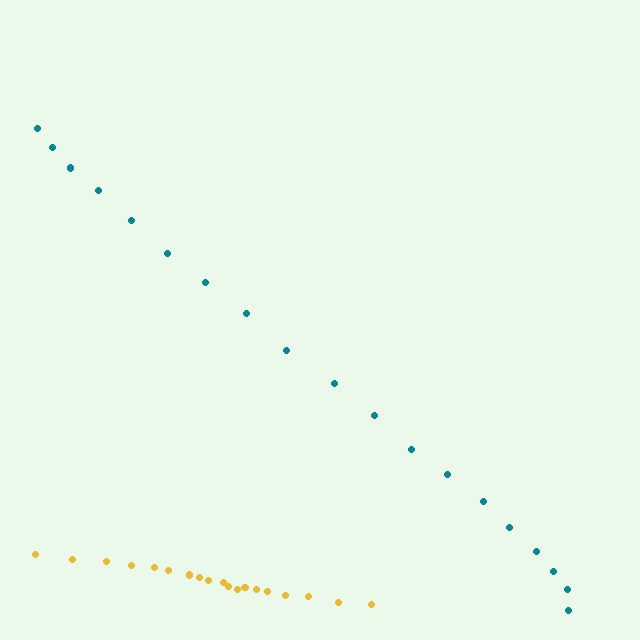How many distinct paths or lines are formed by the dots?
There are 2 distinct paths.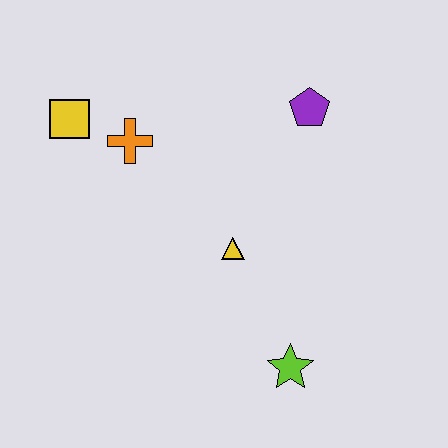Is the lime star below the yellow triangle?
Yes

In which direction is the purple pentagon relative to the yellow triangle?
The purple pentagon is above the yellow triangle.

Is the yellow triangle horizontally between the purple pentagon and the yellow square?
Yes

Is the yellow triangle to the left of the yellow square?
No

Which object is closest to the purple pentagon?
The yellow triangle is closest to the purple pentagon.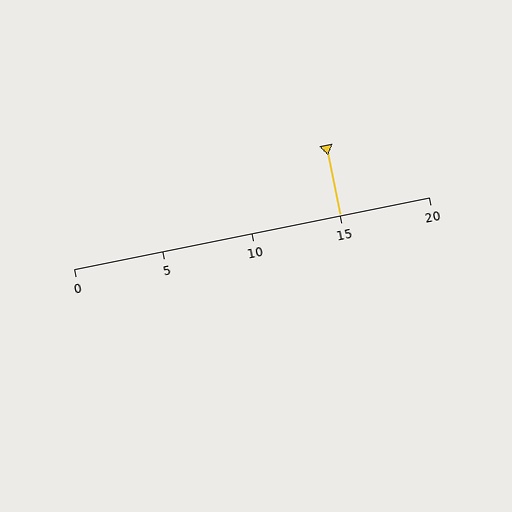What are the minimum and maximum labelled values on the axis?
The axis runs from 0 to 20.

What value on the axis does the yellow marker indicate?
The marker indicates approximately 15.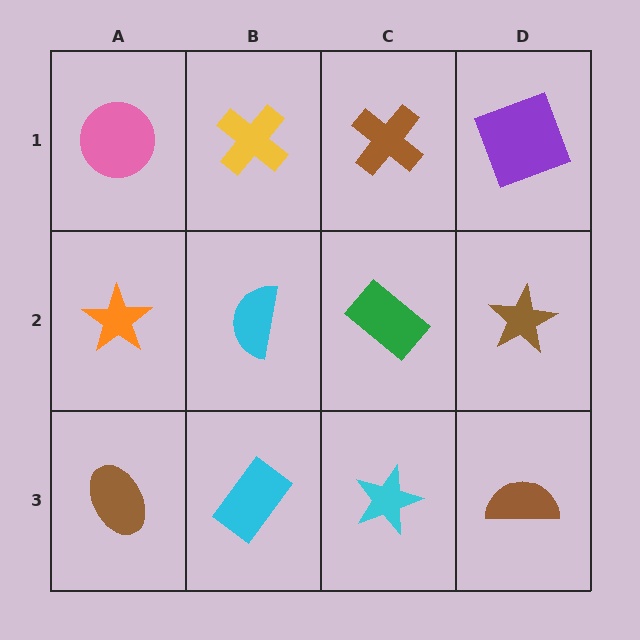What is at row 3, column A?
A brown ellipse.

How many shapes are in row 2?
4 shapes.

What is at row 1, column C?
A brown cross.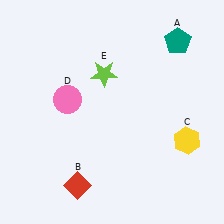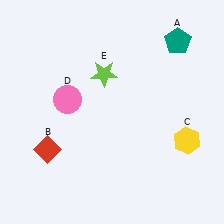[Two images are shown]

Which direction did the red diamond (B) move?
The red diamond (B) moved up.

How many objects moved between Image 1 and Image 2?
1 object moved between the two images.